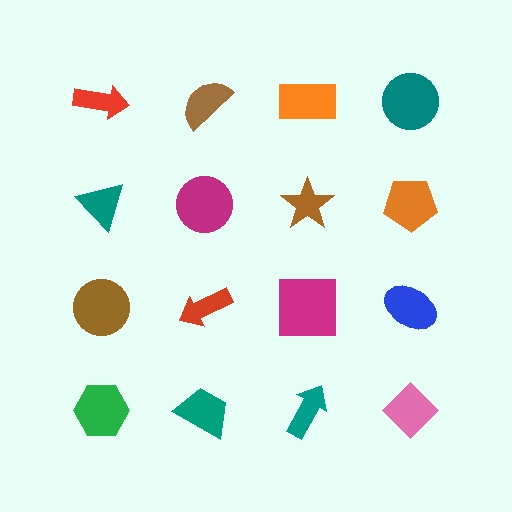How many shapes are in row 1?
4 shapes.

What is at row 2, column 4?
An orange pentagon.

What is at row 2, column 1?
A teal triangle.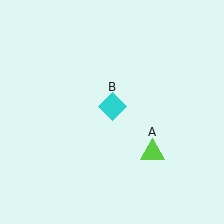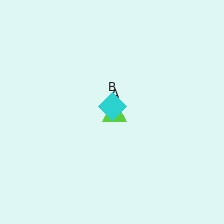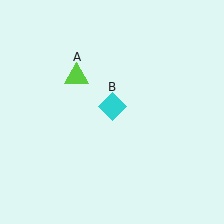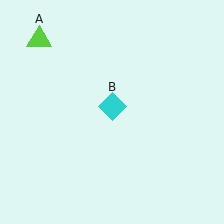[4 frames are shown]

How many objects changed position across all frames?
1 object changed position: lime triangle (object A).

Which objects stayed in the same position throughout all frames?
Cyan diamond (object B) remained stationary.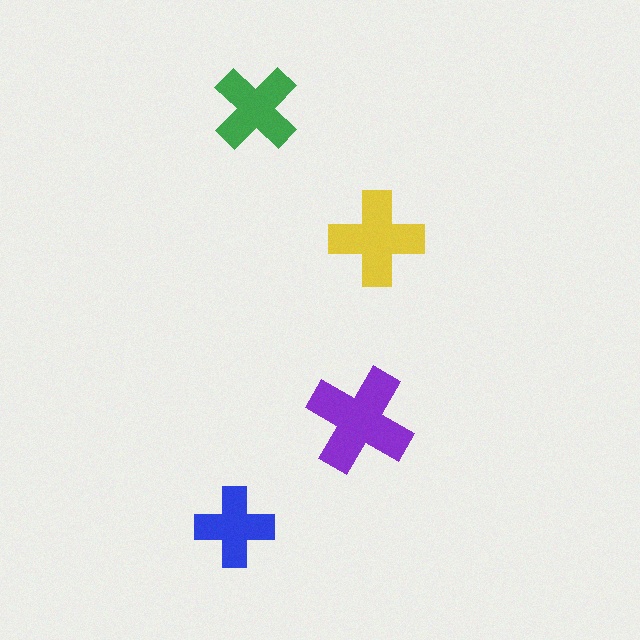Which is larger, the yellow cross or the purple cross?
The purple one.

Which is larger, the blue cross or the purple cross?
The purple one.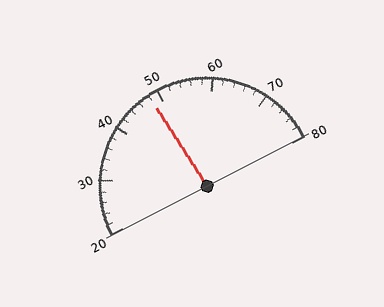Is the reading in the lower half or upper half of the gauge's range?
The reading is in the lower half of the range (20 to 80).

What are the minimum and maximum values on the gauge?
The gauge ranges from 20 to 80.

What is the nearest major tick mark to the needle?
The nearest major tick mark is 50.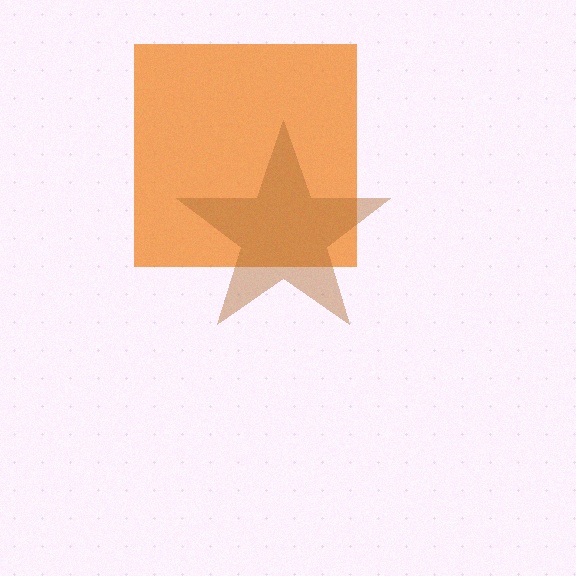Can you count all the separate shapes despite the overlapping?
Yes, there are 2 separate shapes.